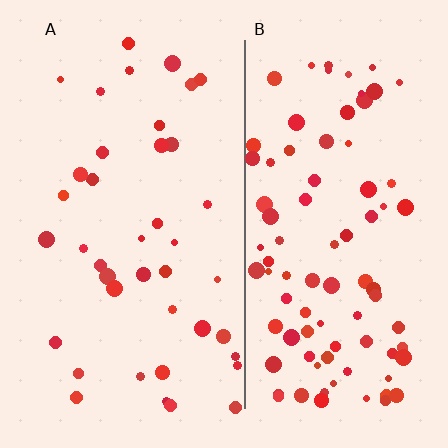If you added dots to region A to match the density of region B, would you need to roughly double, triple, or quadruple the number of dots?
Approximately double.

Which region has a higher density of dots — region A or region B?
B (the right).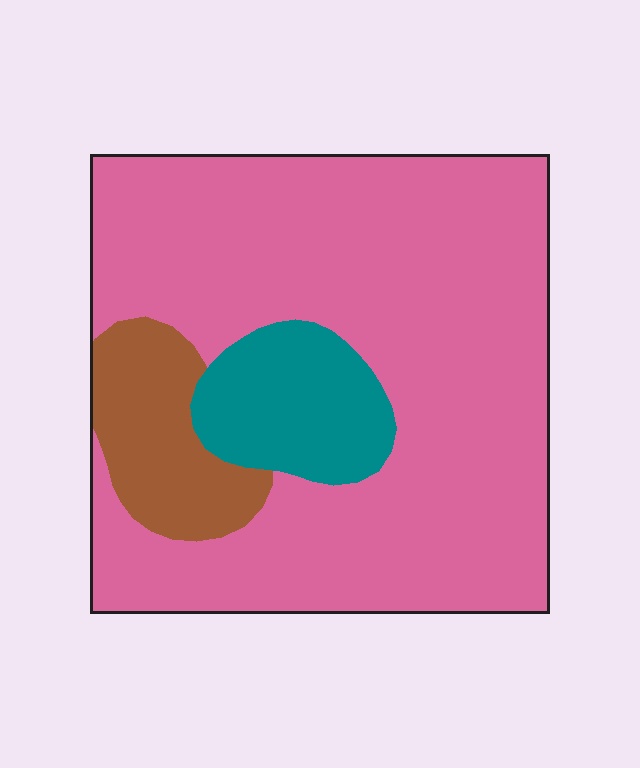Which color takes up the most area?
Pink, at roughly 75%.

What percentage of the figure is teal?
Teal takes up about one eighth (1/8) of the figure.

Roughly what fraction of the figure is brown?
Brown covers around 10% of the figure.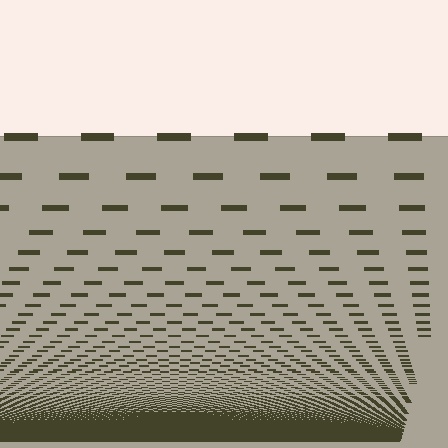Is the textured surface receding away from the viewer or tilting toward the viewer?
The surface appears to tilt toward the viewer. Texture elements get larger and sparser toward the top.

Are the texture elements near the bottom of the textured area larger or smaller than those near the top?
Smaller. The gradient is inverted — elements near the bottom are smaller and denser.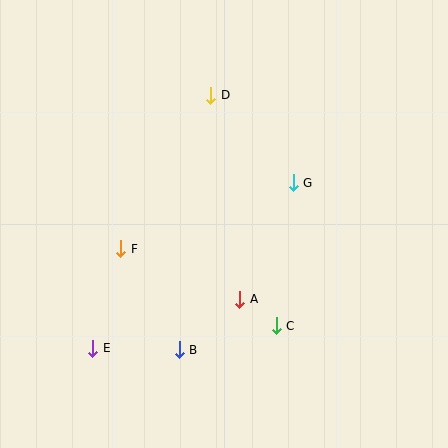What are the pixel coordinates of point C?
Point C is at (276, 326).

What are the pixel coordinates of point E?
Point E is at (93, 349).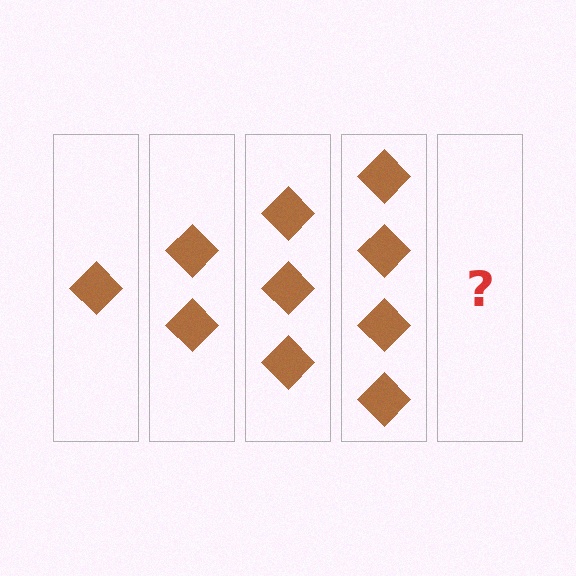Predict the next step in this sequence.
The next step is 5 diamonds.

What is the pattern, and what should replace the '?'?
The pattern is that each step adds one more diamond. The '?' should be 5 diamonds.